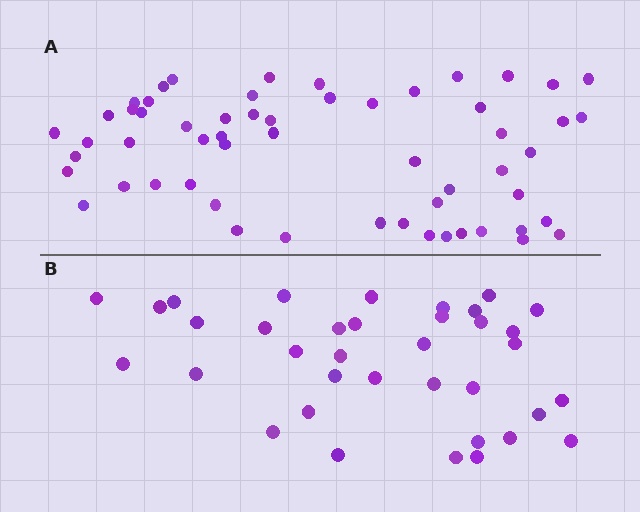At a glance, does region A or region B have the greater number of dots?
Region A (the top region) has more dots.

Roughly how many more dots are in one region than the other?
Region A has approximately 20 more dots than region B.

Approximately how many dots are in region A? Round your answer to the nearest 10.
About 60 dots. (The exact count is 57, which rounds to 60.)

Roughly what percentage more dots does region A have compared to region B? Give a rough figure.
About 60% more.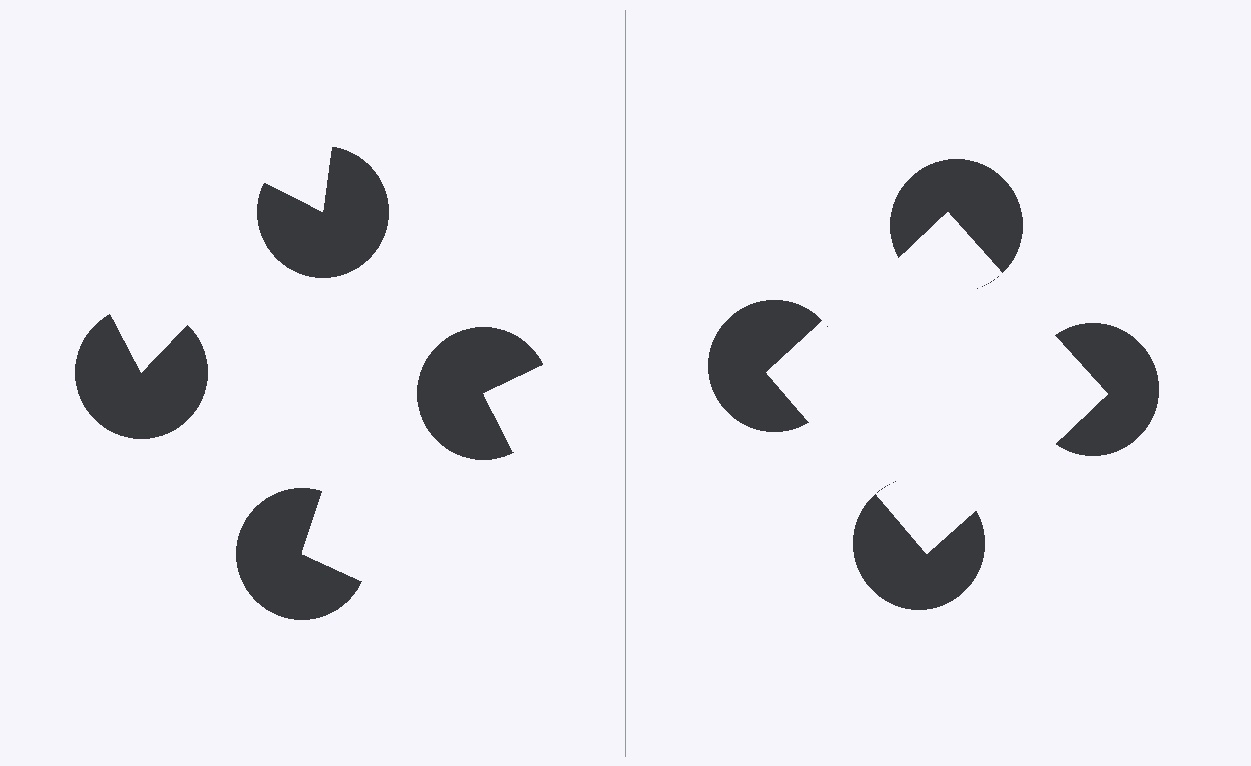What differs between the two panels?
The pac-man discs are positioned identically on both sides; only the wedge orientations differ. On the right they align to a square; on the left they are misaligned.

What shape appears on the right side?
An illusory square.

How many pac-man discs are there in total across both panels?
8 — 4 on each side.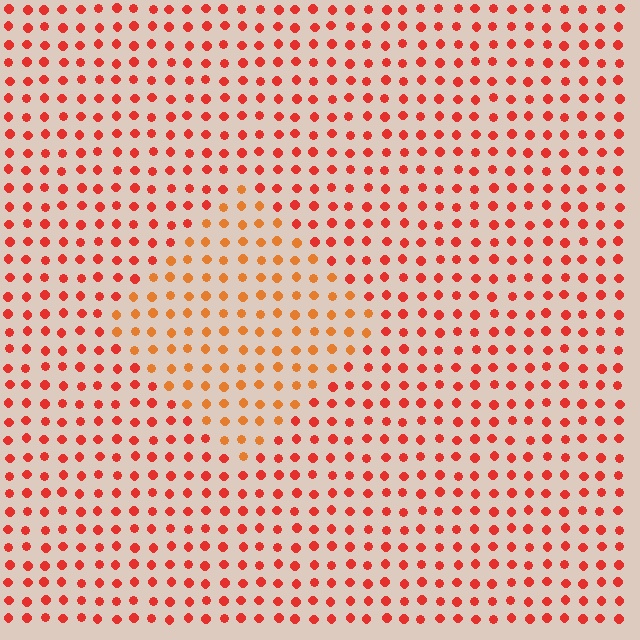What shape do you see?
I see a diamond.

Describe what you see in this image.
The image is filled with small red elements in a uniform arrangement. A diamond-shaped region is visible where the elements are tinted to a slightly different hue, forming a subtle color boundary.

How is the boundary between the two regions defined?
The boundary is defined purely by a slight shift in hue (about 25 degrees). Spacing, size, and orientation are identical on both sides.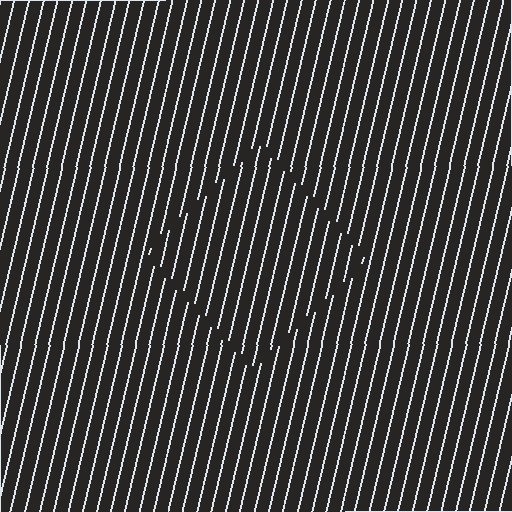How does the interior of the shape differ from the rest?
The interior of the shape contains the same grating, shifted by half a period — the contour is defined by the phase discontinuity where line-ends from the inner and outer gratings abut.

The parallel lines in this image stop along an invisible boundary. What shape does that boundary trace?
An illusory square. The interior of the shape contains the same grating, shifted by half a period — the contour is defined by the phase discontinuity where line-ends from the inner and outer gratings abut.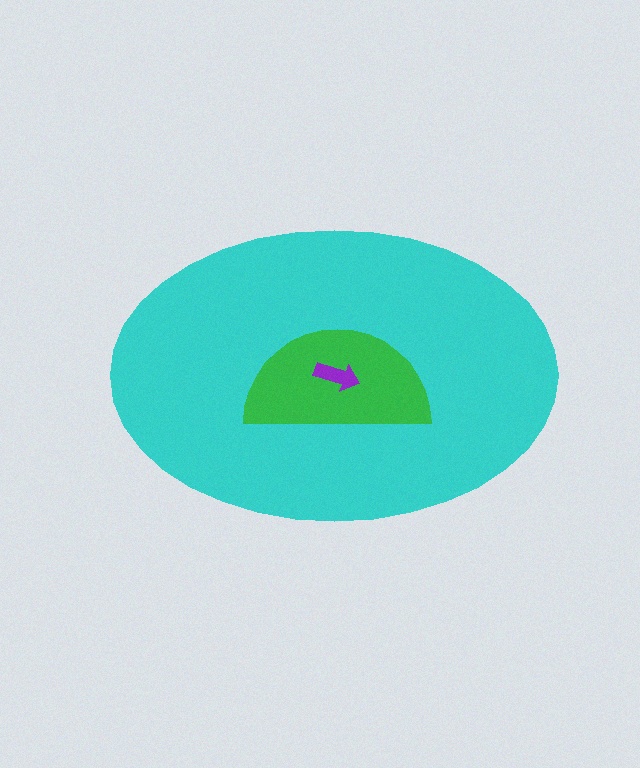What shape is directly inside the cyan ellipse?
The green semicircle.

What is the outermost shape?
The cyan ellipse.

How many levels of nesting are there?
3.